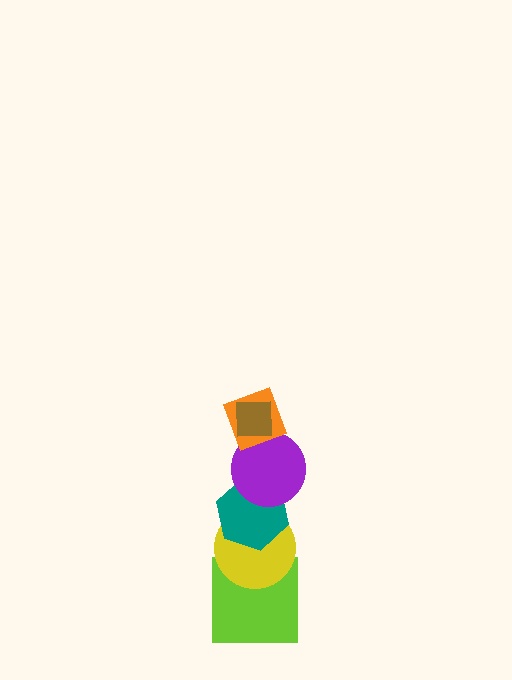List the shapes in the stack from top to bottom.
From top to bottom: the brown square, the orange diamond, the purple circle, the teal hexagon, the yellow circle, the lime square.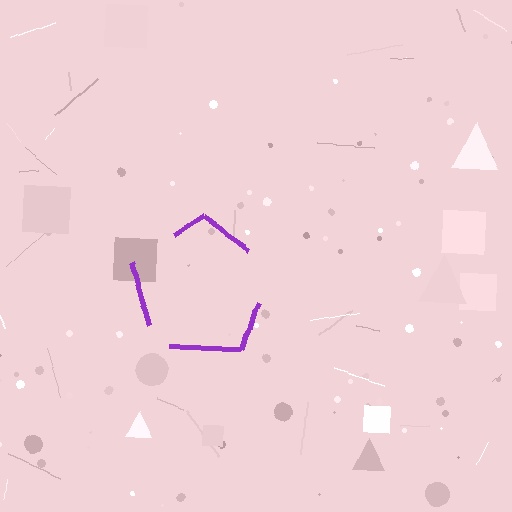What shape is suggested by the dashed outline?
The dashed outline suggests a pentagon.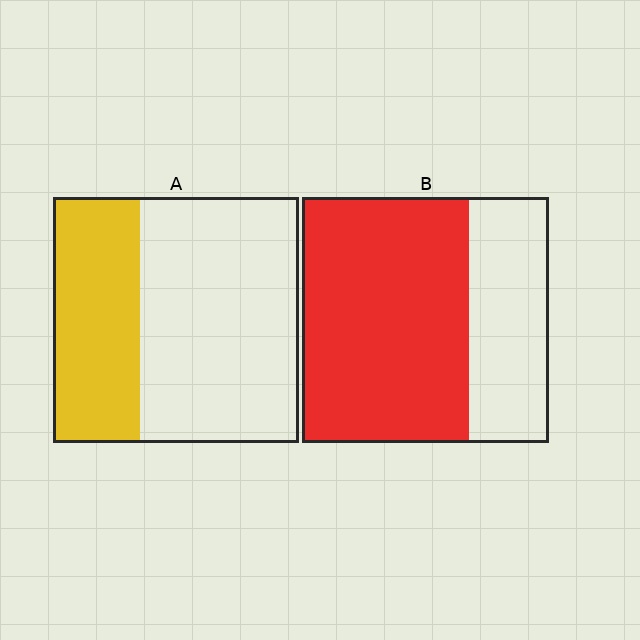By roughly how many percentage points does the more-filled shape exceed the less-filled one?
By roughly 30 percentage points (B over A).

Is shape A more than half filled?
No.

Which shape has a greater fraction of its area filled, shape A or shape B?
Shape B.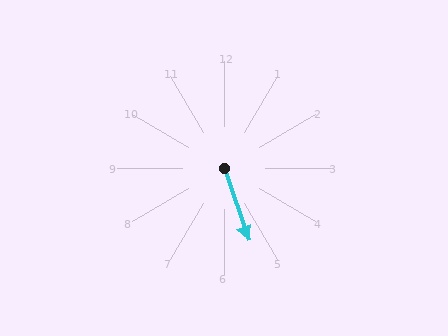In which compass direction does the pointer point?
South.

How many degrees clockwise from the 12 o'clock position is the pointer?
Approximately 161 degrees.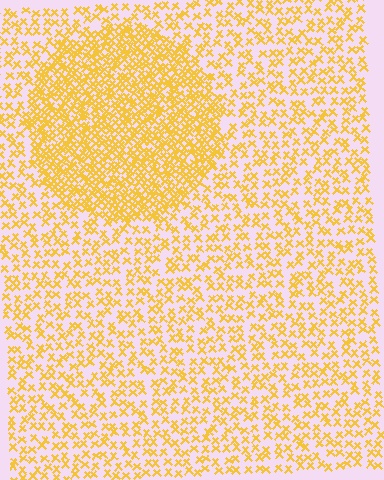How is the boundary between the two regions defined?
The boundary is defined by a change in element density (approximately 2.2x ratio). All elements are the same color, size, and shape.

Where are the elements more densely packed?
The elements are more densely packed inside the circle boundary.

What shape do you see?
I see a circle.